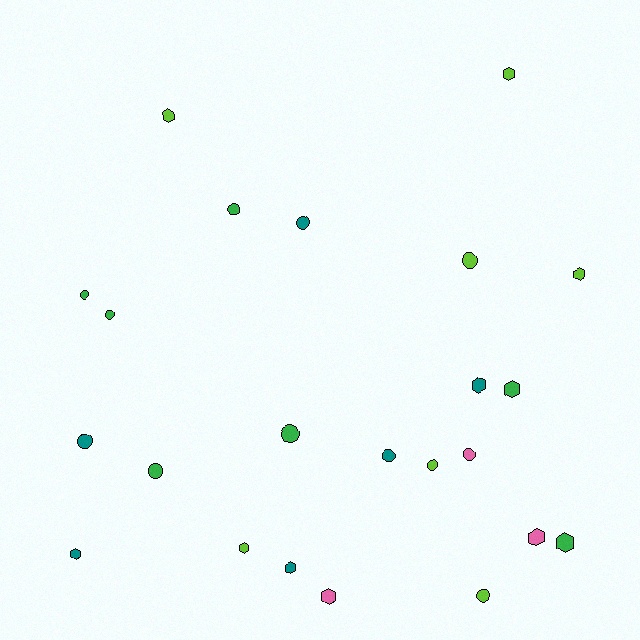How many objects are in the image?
There are 23 objects.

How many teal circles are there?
There are 3 teal circles.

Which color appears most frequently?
Green, with 7 objects.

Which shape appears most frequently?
Circle, with 12 objects.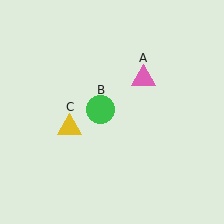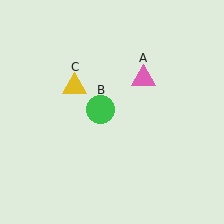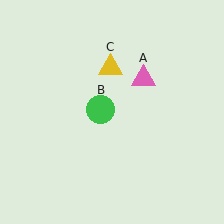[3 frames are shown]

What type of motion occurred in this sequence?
The yellow triangle (object C) rotated clockwise around the center of the scene.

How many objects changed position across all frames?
1 object changed position: yellow triangle (object C).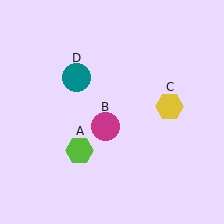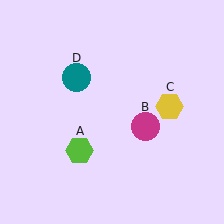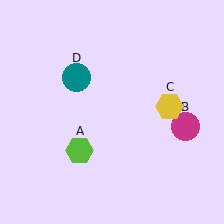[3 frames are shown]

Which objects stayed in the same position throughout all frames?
Lime hexagon (object A) and yellow hexagon (object C) and teal circle (object D) remained stationary.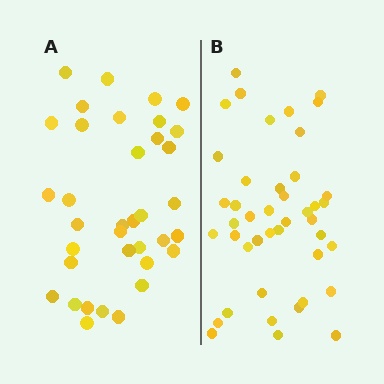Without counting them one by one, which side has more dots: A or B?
Region B (the right region) has more dots.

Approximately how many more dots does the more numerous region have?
Region B has roughly 8 or so more dots than region A.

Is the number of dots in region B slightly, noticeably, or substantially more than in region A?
Region B has only slightly more — the two regions are fairly close. The ratio is roughly 1.2 to 1.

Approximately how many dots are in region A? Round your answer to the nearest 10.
About 40 dots. (The exact count is 36, which rounds to 40.)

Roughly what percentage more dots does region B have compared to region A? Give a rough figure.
About 20% more.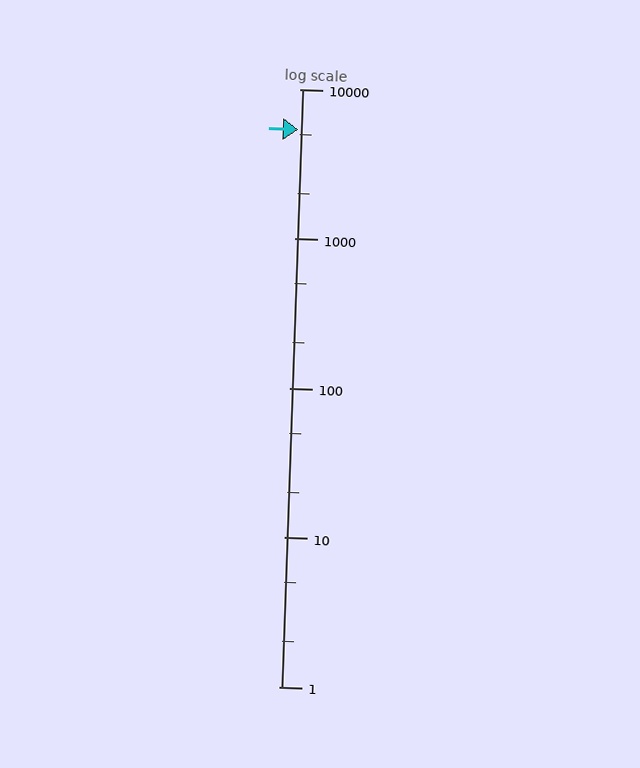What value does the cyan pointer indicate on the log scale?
The pointer indicates approximately 5400.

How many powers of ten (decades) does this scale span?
The scale spans 4 decades, from 1 to 10000.